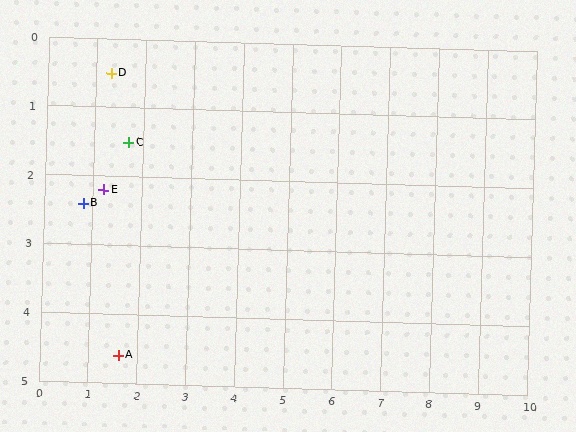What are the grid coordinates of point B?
Point B is at approximately (0.8, 2.4).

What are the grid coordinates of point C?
Point C is at approximately (1.7, 1.5).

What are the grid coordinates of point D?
Point D is at approximately (1.3, 0.5).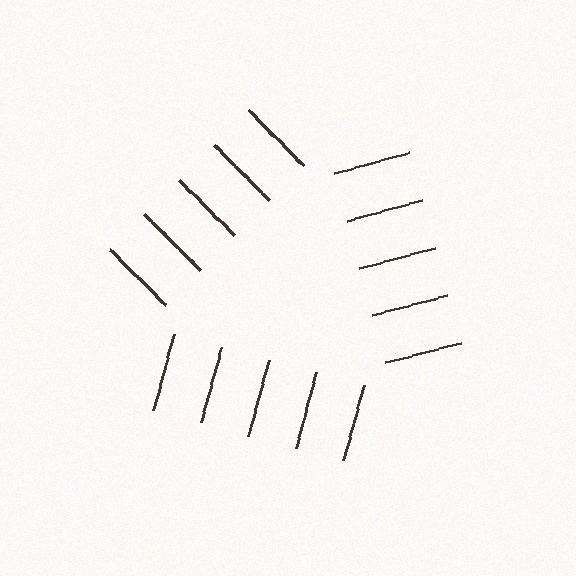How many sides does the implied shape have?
3 sides — the line-ends trace a triangle.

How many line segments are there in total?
15 — 5 along each of the 3 edges.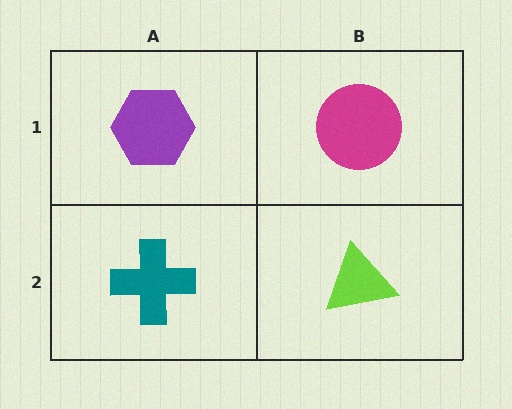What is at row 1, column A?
A purple hexagon.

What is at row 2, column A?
A teal cross.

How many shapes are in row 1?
2 shapes.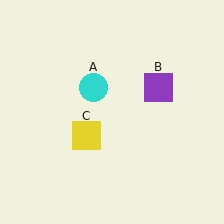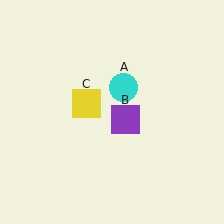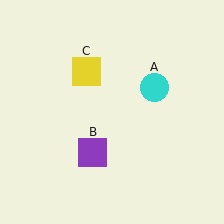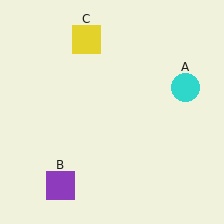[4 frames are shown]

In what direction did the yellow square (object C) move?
The yellow square (object C) moved up.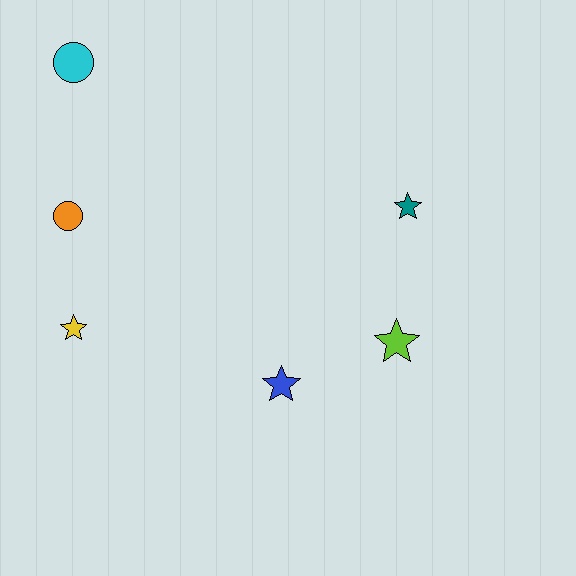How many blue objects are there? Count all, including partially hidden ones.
There is 1 blue object.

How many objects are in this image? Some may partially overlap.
There are 6 objects.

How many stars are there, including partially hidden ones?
There are 4 stars.